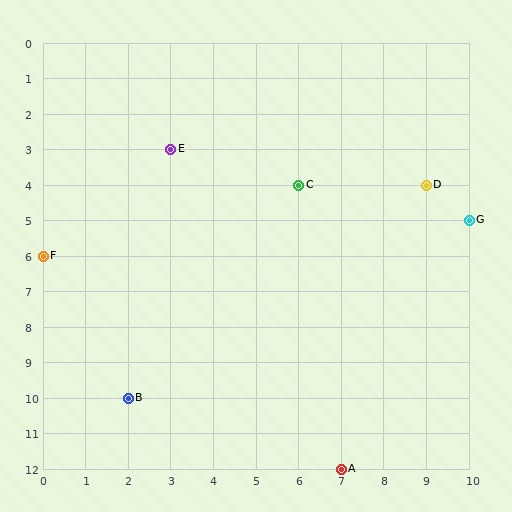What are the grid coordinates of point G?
Point G is at grid coordinates (10, 5).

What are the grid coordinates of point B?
Point B is at grid coordinates (2, 10).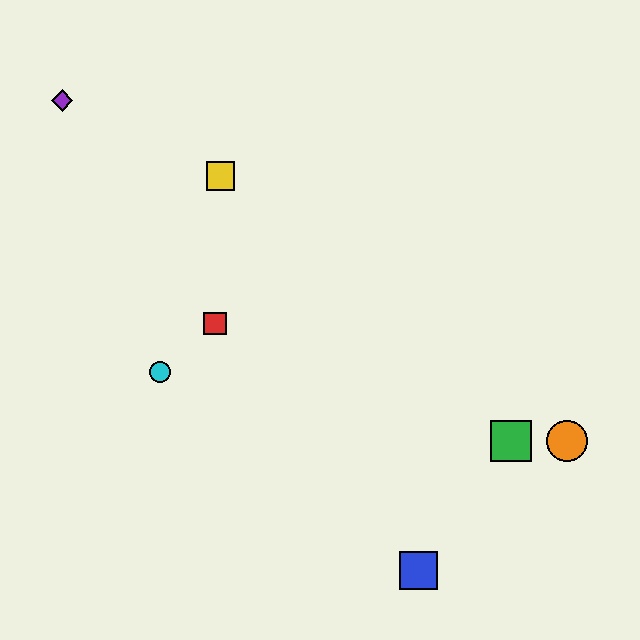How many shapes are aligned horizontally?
2 shapes (the green square, the orange circle) are aligned horizontally.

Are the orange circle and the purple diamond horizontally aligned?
No, the orange circle is at y≈441 and the purple diamond is at y≈100.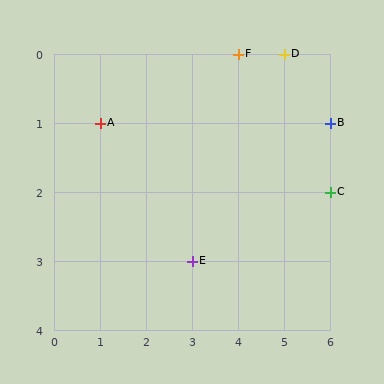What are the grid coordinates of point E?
Point E is at grid coordinates (3, 3).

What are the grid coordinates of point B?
Point B is at grid coordinates (6, 1).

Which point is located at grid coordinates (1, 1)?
Point A is at (1, 1).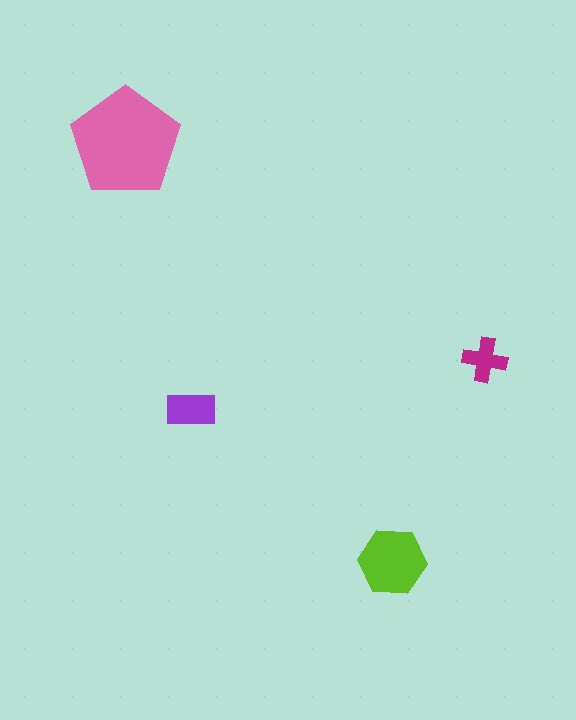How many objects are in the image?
There are 4 objects in the image.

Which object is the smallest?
The magenta cross.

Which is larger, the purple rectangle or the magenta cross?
The purple rectangle.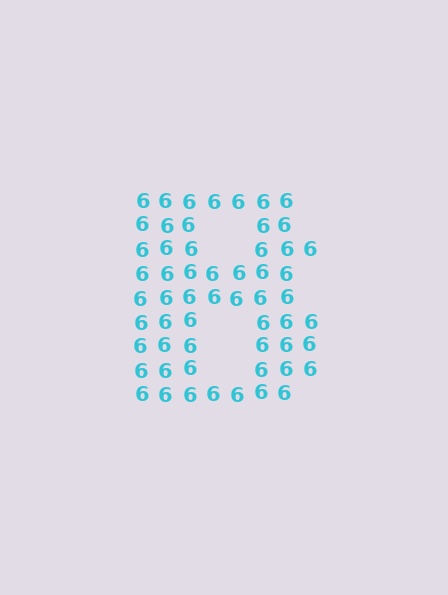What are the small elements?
The small elements are digit 6's.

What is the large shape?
The large shape is the letter B.